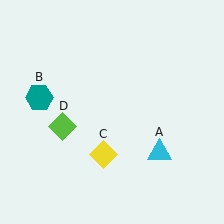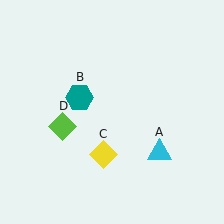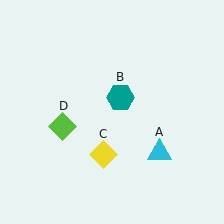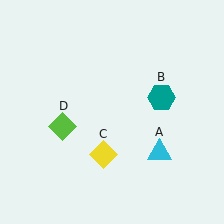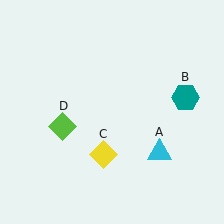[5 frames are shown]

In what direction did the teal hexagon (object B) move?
The teal hexagon (object B) moved right.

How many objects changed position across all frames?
1 object changed position: teal hexagon (object B).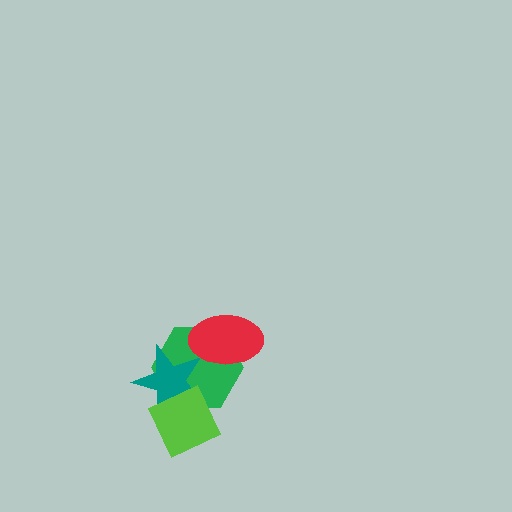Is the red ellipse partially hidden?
No, no other shape covers it.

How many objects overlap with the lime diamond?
2 objects overlap with the lime diamond.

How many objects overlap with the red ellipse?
1 object overlaps with the red ellipse.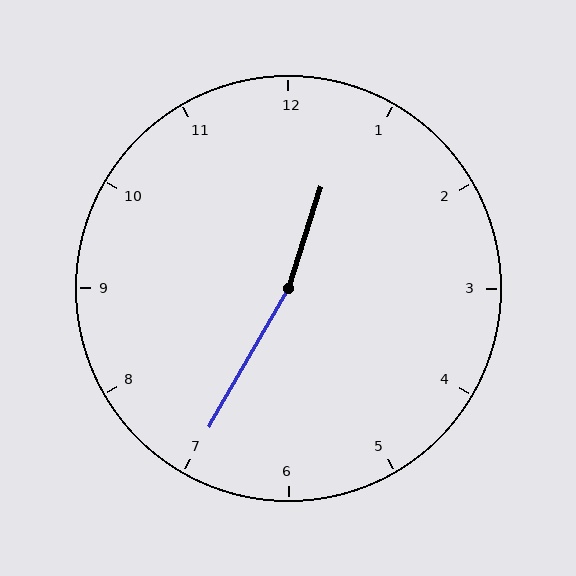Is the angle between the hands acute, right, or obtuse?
It is obtuse.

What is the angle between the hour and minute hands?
Approximately 168 degrees.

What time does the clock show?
12:35.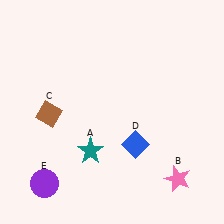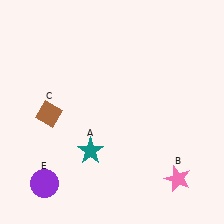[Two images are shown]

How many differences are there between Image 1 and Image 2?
There is 1 difference between the two images.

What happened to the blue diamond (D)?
The blue diamond (D) was removed in Image 2. It was in the bottom-right area of Image 1.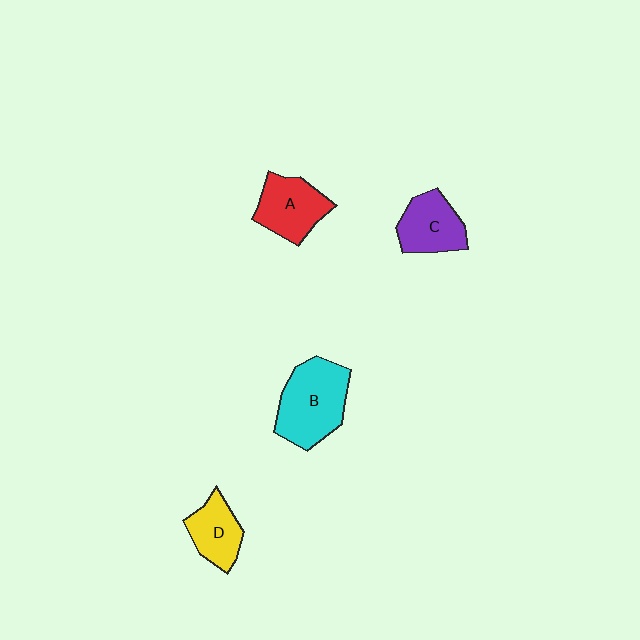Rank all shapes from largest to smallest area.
From largest to smallest: B (cyan), A (red), C (purple), D (yellow).